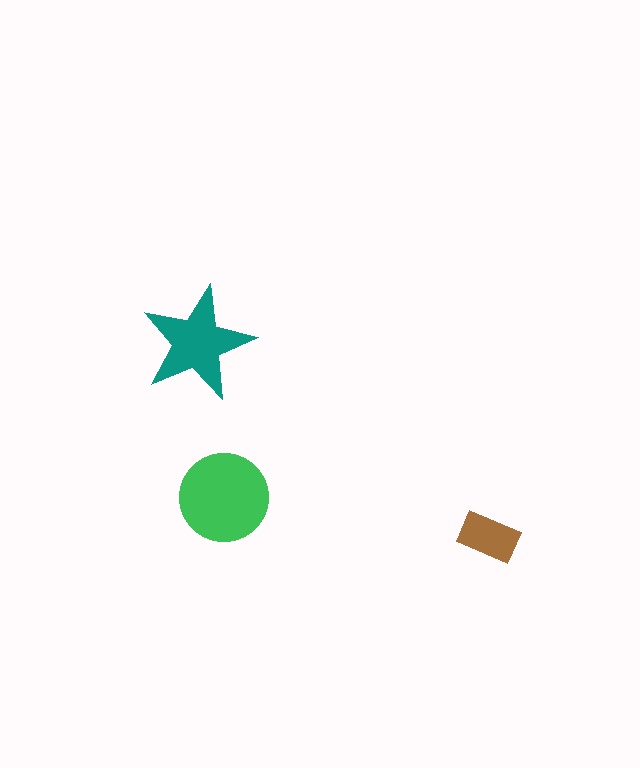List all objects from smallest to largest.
The brown rectangle, the teal star, the green circle.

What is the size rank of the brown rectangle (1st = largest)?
3rd.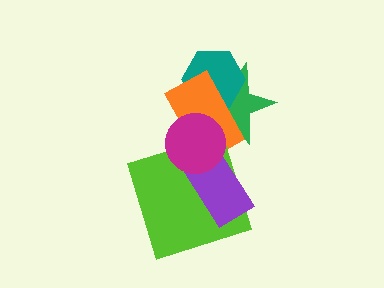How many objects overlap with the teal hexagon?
2 objects overlap with the teal hexagon.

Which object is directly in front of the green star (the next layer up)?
The teal hexagon is directly in front of the green star.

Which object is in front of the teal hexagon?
The orange rectangle is in front of the teal hexagon.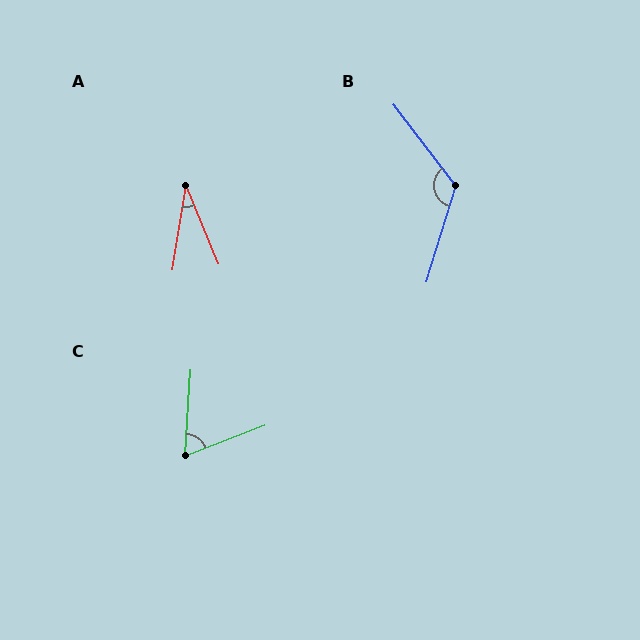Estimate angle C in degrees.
Approximately 65 degrees.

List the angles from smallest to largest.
A (31°), C (65°), B (125°).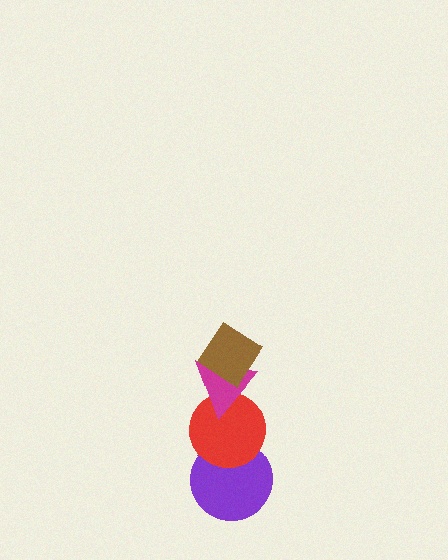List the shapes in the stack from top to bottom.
From top to bottom: the brown diamond, the magenta triangle, the red circle, the purple circle.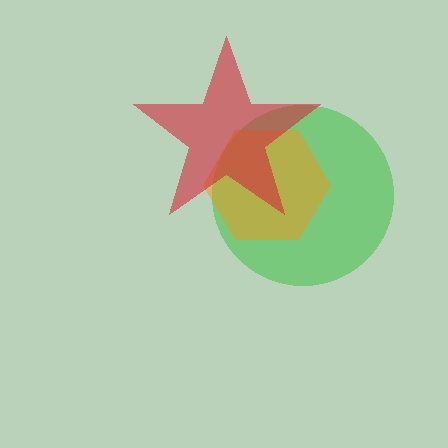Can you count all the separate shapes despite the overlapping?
Yes, there are 3 separate shapes.